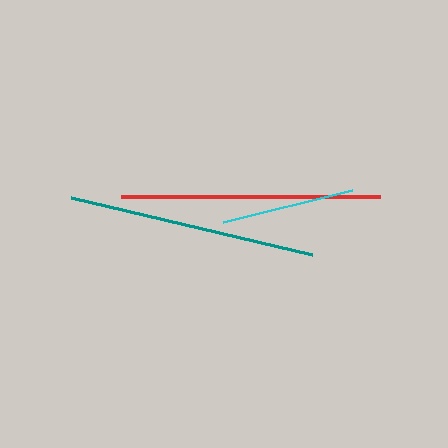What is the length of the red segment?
The red segment is approximately 259 pixels long.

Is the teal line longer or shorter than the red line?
The red line is longer than the teal line.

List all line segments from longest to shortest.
From longest to shortest: red, teal, cyan.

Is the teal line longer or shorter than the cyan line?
The teal line is longer than the cyan line.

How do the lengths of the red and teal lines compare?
The red and teal lines are approximately the same length.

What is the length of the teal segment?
The teal segment is approximately 247 pixels long.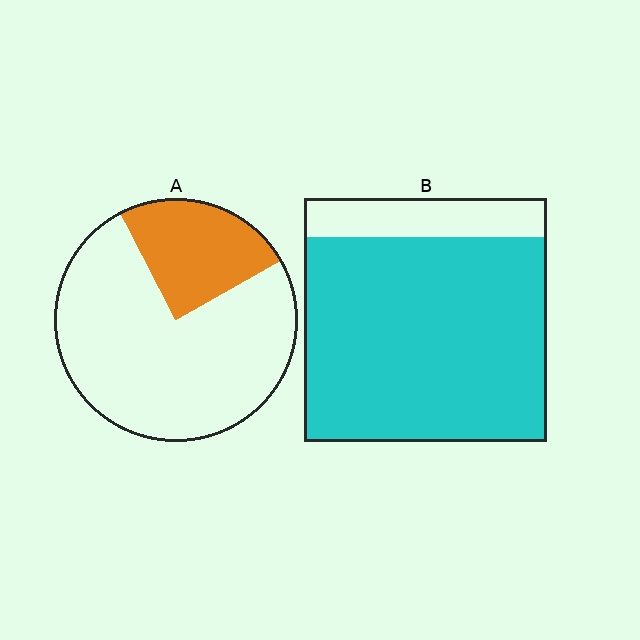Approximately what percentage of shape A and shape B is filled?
A is approximately 25% and B is approximately 85%.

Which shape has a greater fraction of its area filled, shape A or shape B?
Shape B.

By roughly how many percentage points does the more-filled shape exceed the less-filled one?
By roughly 60 percentage points (B over A).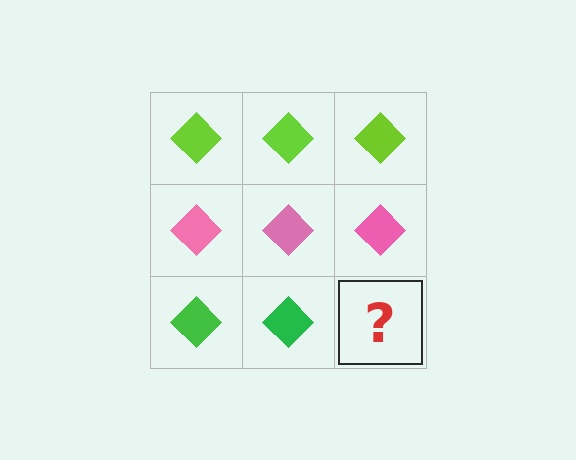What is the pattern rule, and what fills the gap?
The rule is that each row has a consistent color. The gap should be filled with a green diamond.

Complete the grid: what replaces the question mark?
The question mark should be replaced with a green diamond.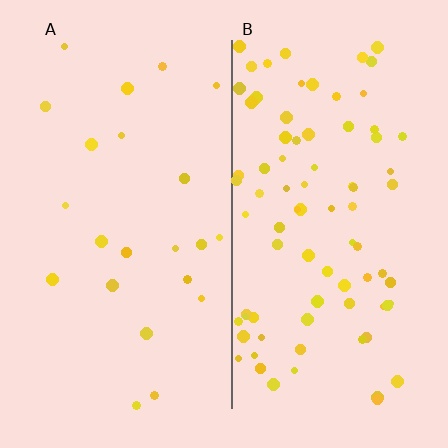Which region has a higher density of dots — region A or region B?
B (the right).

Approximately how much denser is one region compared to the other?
Approximately 3.8× — region B over region A.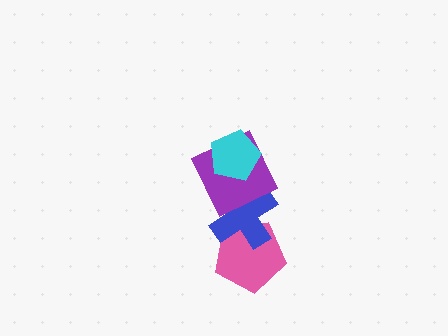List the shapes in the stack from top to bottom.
From top to bottom: the cyan pentagon, the purple square, the blue cross, the pink pentagon.